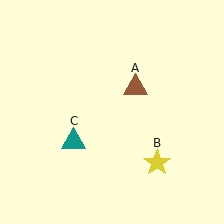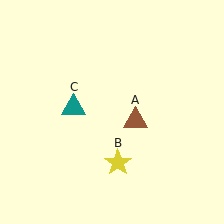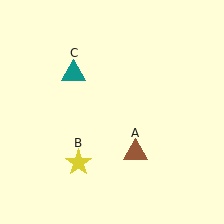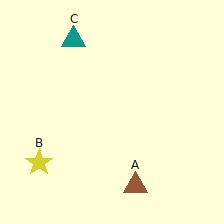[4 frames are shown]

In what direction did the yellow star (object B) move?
The yellow star (object B) moved left.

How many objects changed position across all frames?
3 objects changed position: brown triangle (object A), yellow star (object B), teal triangle (object C).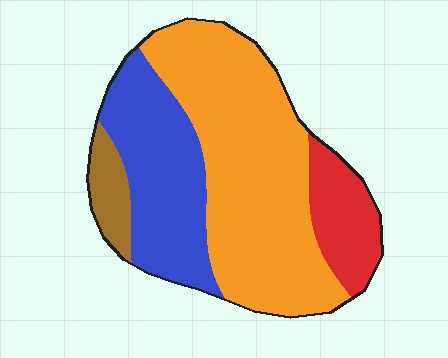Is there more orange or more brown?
Orange.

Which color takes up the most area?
Orange, at roughly 55%.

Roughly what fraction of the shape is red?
Red covers around 15% of the shape.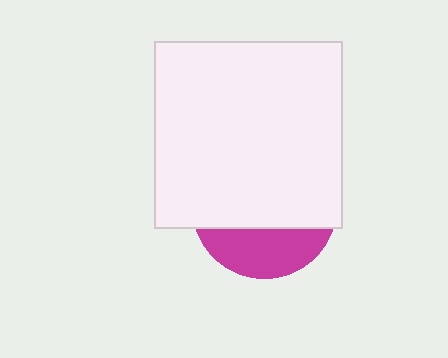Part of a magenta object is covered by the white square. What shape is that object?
It is a circle.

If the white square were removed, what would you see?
You would see the complete magenta circle.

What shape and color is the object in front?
The object in front is a white square.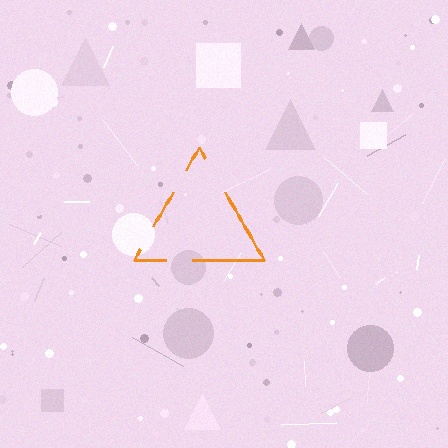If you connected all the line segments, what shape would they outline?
They would outline a triangle.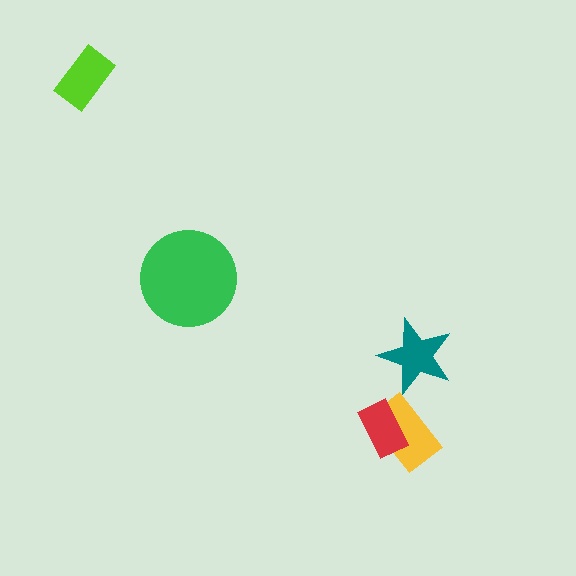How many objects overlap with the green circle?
0 objects overlap with the green circle.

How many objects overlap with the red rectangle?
1 object overlaps with the red rectangle.